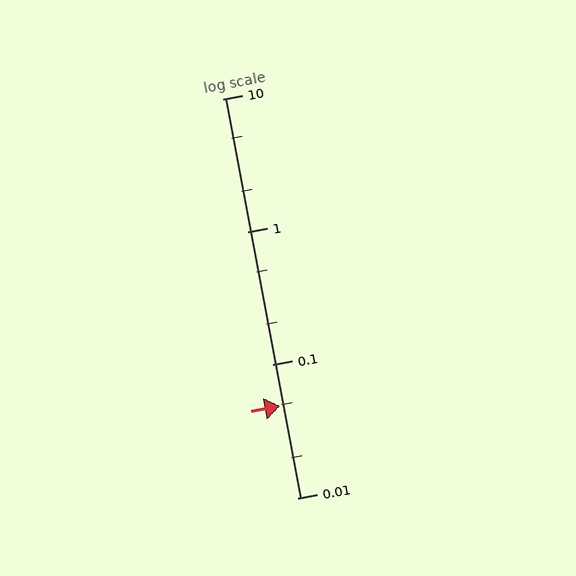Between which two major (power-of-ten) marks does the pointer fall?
The pointer is between 0.01 and 0.1.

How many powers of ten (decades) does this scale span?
The scale spans 3 decades, from 0.01 to 10.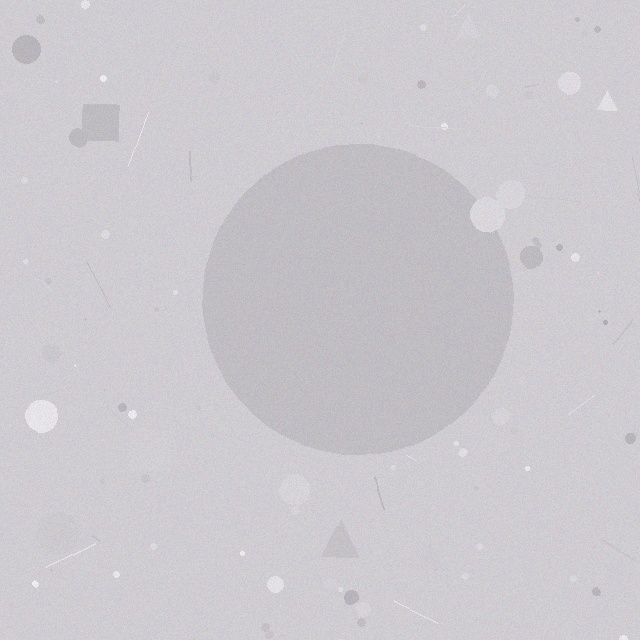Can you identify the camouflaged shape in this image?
The camouflaged shape is a circle.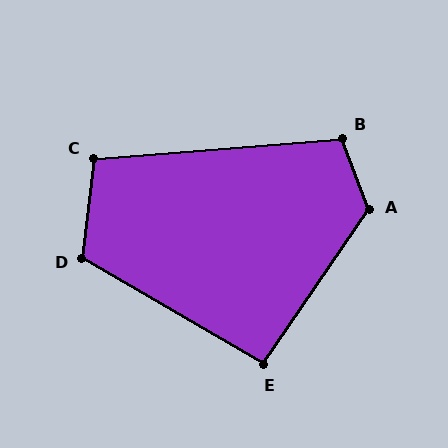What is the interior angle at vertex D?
Approximately 114 degrees (obtuse).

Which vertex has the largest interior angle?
A, at approximately 125 degrees.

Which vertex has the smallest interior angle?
E, at approximately 94 degrees.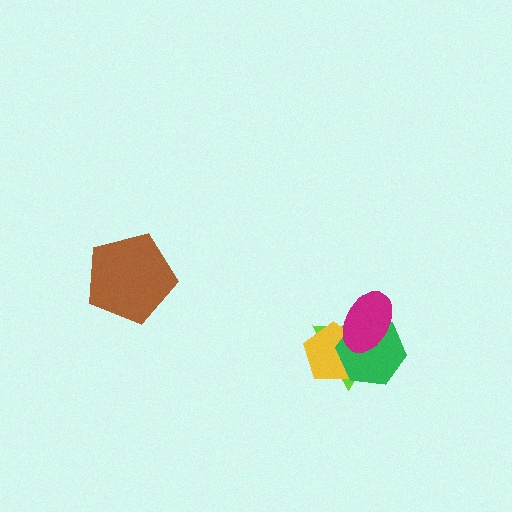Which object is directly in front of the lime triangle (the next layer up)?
The yellow pentagon is directly in front of the lime triangle.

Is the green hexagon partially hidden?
Yes, it is partially covered by another shape.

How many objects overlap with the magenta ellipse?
3 objects overlap with the magenta ellipse.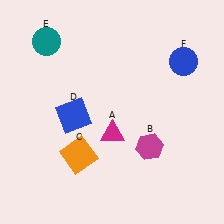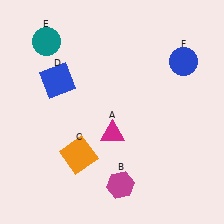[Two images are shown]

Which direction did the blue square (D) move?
The blue square (D) moved up.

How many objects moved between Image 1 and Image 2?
2 objects moved between the two images.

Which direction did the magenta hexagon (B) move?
The magenta hexagon (B) moved down.